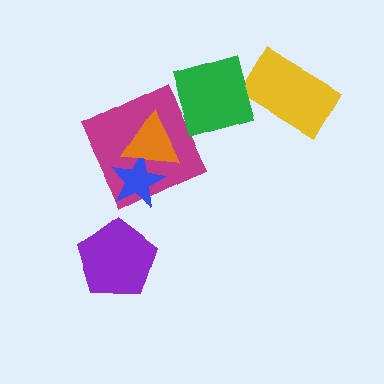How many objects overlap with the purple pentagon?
0 objects overlap with the purple pentagon.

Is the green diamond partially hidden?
No, no other shape covers it.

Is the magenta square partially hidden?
Yes, it is partially covered by another shape.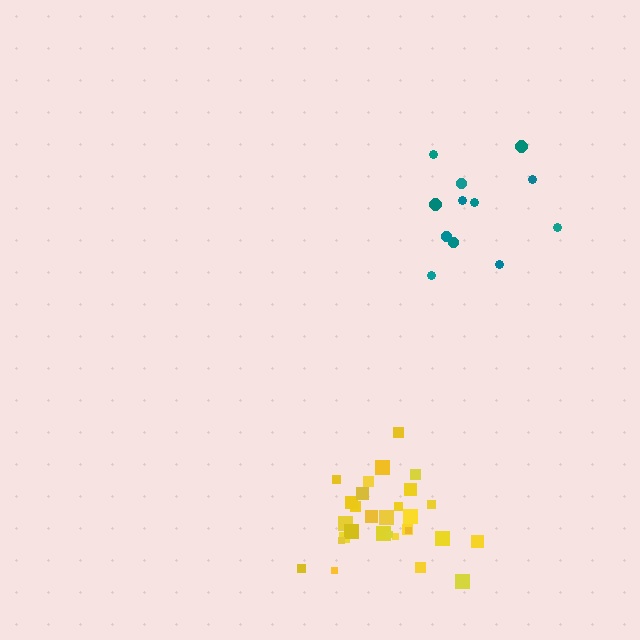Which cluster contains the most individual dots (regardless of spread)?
Yellow (30).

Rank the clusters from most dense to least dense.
yellow, teal.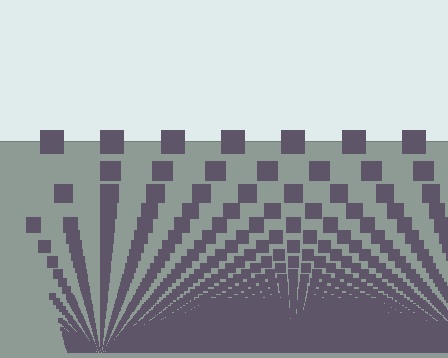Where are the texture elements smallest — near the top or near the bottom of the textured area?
Near the bottom.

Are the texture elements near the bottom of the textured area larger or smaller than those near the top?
Smaller. The gradient is inverted — elements near the bottom are smaller and denser.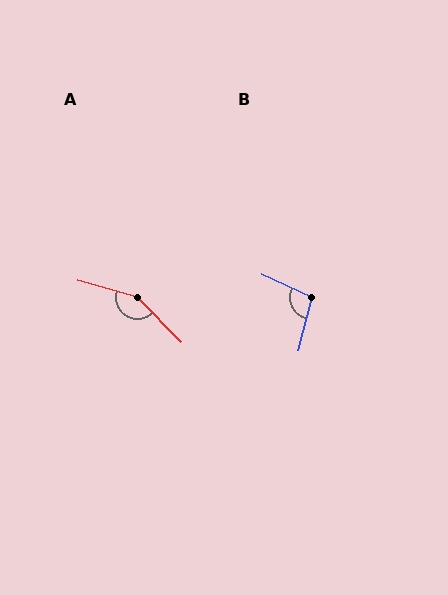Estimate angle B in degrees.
Approximately 100 degrees.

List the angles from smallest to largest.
B (100°), A (150°).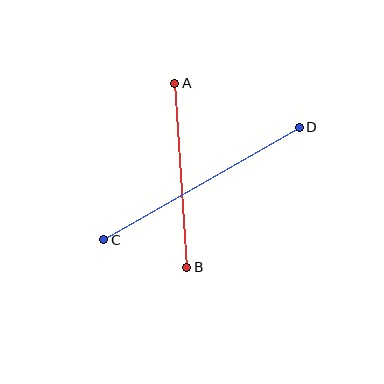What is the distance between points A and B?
The distance is approximately 184 pixels.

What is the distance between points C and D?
The distance is approximately 226 pixels.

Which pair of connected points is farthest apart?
Points C and D are farthest apart.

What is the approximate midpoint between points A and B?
The midpoint is at approximately (181, 175) pixels.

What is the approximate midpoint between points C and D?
The midpoint is at approximately (201, 183) pixels.